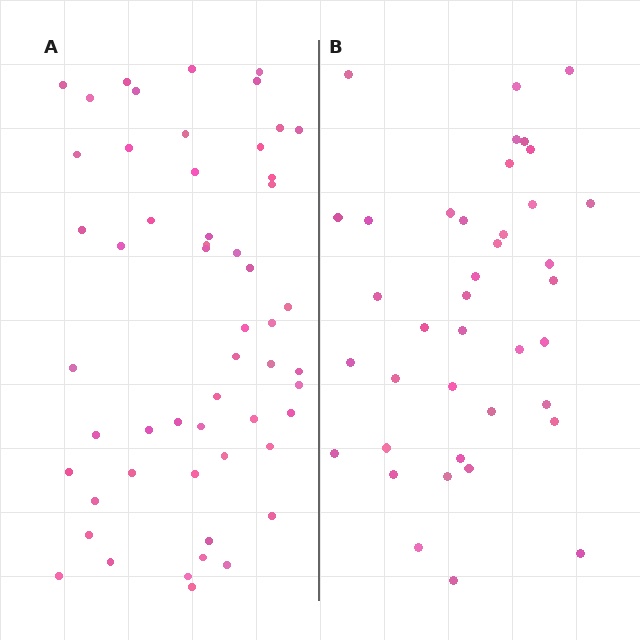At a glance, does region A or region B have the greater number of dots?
Region A (the left region) has more dots.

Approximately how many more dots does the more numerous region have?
Region A has approximately 15 more dots than region B.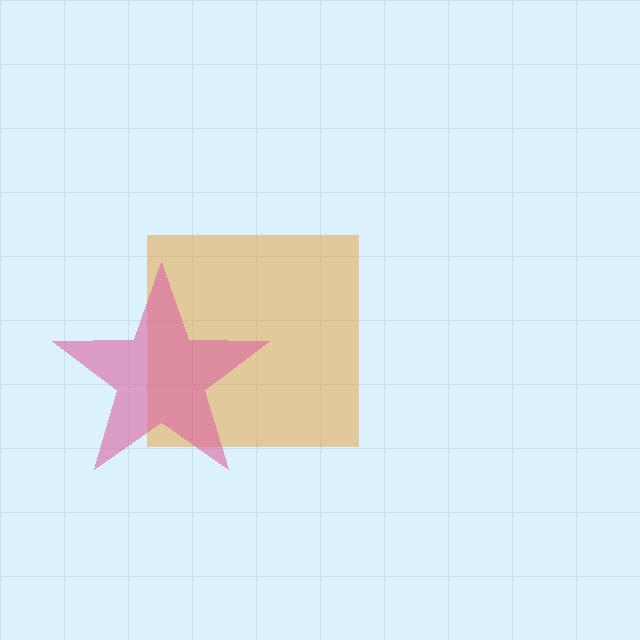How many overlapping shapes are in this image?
There are 2 overlapping shapes in the image.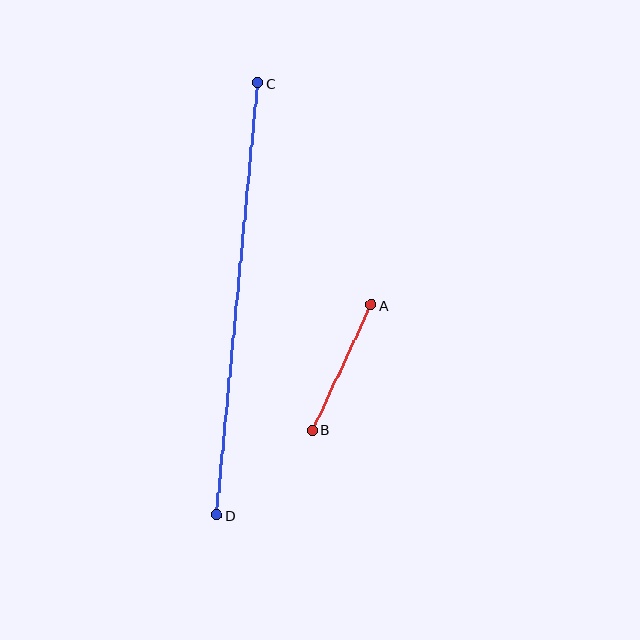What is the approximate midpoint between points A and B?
The midpoint is at approximately (342, 368) pixels.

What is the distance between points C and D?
The distance is approximately 434 pixels.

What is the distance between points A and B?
The distance is approximately 138 pixels.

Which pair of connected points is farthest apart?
Points C and D are farthest apart.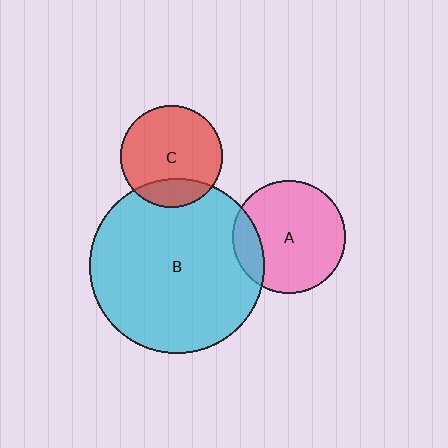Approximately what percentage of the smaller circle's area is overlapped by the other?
Approximately 15%.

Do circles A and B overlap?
Yes.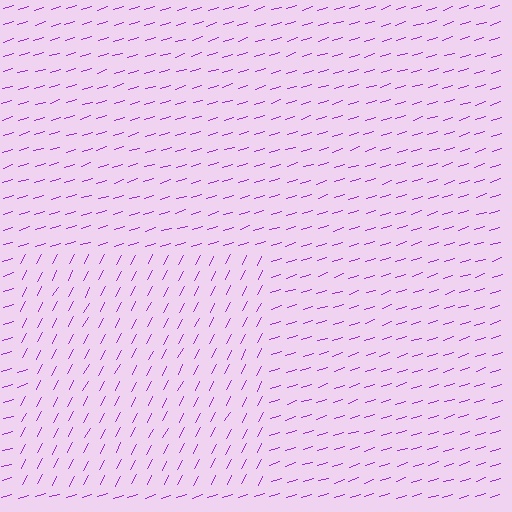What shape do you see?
I see a rectangle.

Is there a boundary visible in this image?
Yes, there is a texture boundary formed by a change in line orientation.